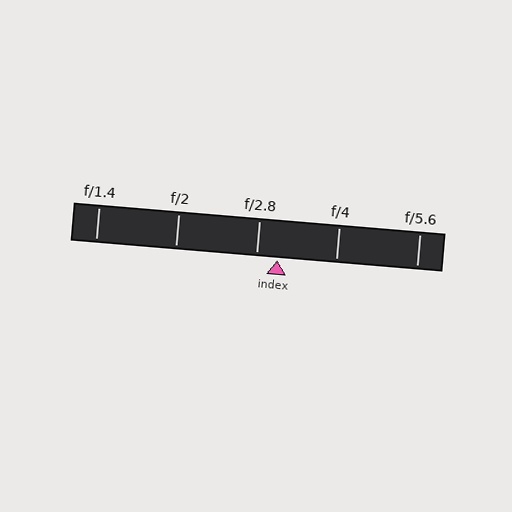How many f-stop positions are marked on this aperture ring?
There are 5 f-stop positions marked.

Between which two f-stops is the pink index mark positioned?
The index mark is between f/2.8 and f/4.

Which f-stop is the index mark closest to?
The index mark is closest to f/2.8.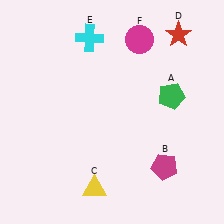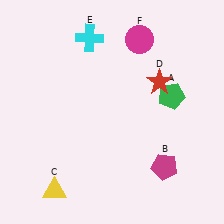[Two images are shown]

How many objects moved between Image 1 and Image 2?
2 objects moved between the two images.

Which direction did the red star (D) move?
The red star (D) moved down.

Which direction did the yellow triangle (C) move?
The yellow triangle (C) moved left.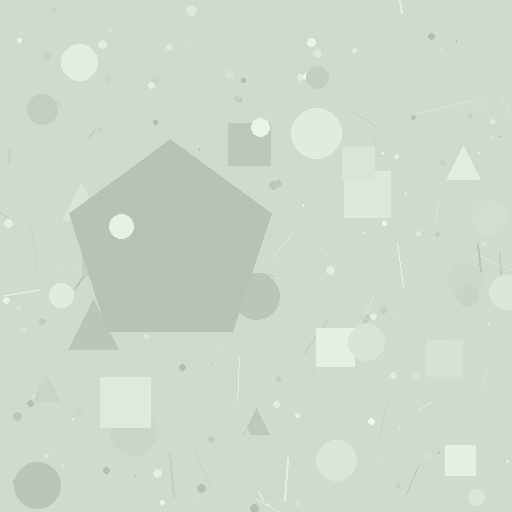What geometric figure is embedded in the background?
A pentagon is embedded in the background.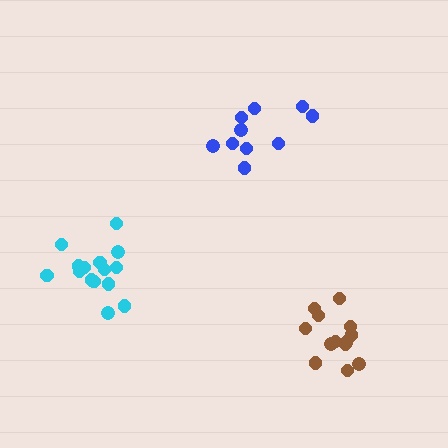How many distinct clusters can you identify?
There are 3 distinct clusters.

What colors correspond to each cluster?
The clusters are colored: cyan, brown, blue.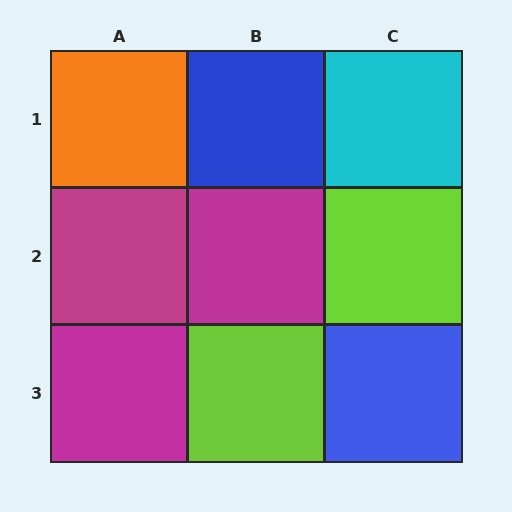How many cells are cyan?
1 cell is cyan.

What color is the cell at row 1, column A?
Orange.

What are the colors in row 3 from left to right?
Magenta, lime, blue.